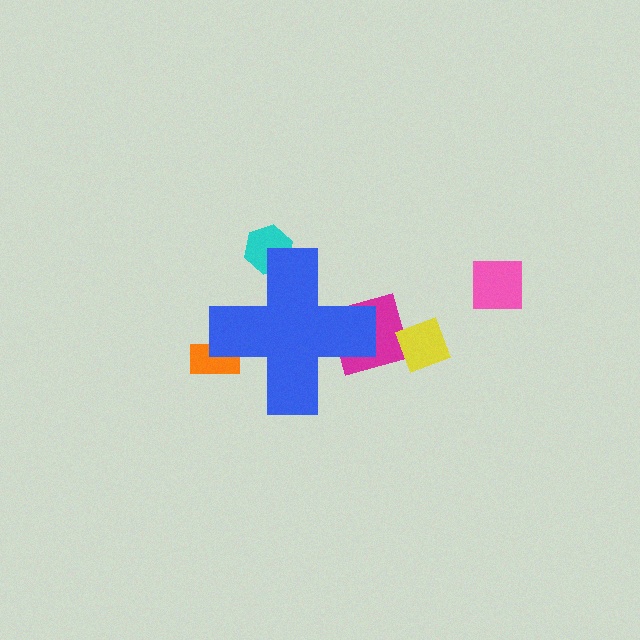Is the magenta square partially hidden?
Yes, the magenta square is partially hidden behind the blue cross.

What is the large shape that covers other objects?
A blue cross.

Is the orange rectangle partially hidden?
Yes, the orange rectangle is partially hidden behind the blue cross.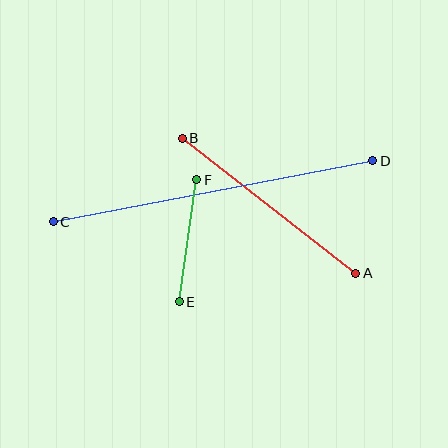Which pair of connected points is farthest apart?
Points C and D are farthest apart.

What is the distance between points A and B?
The distance is approximately 220 pixels.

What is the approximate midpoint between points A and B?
The midpoint is at approximately (269, 206) pixels.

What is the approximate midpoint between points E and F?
The midpoint is at approximately (188, 241) pixels.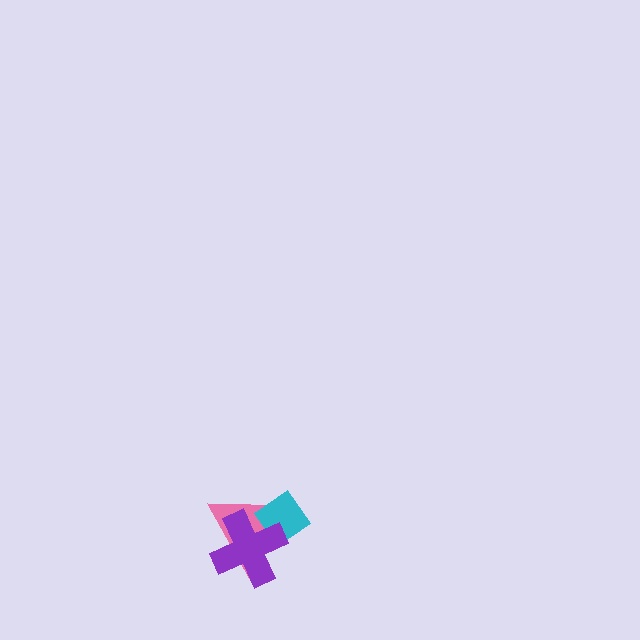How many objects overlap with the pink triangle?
2 objects overlap with the pink triangle.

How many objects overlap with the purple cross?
2 objects overlap with the purple cross.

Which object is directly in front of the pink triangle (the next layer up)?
The cyan diamond is directly in front of the pink triangle.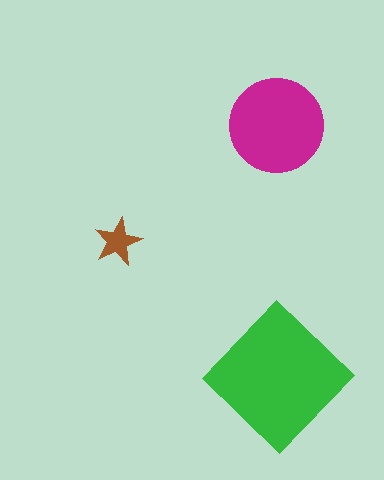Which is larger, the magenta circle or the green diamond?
The green diamond.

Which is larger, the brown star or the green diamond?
The green diamond.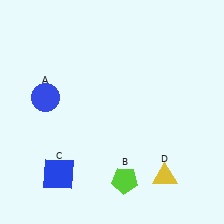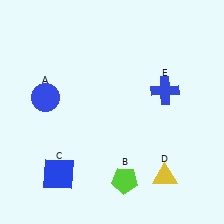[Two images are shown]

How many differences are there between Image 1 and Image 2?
There is 1 difference between the two images.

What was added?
A blue cross (E) was added in Image 2.